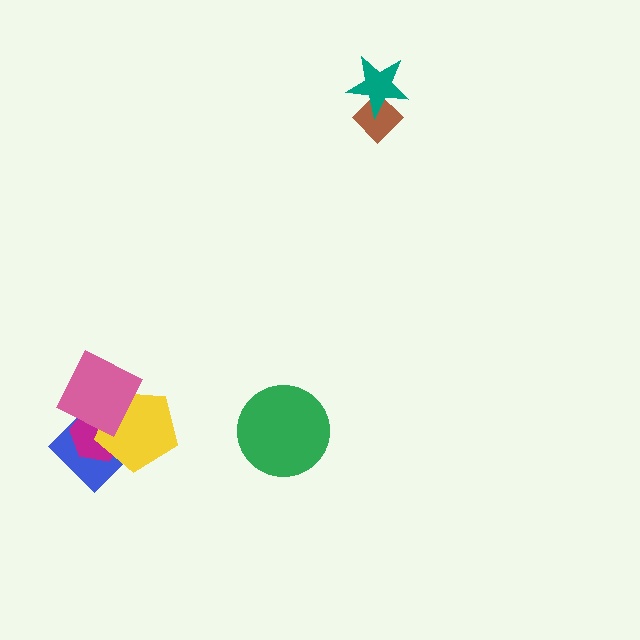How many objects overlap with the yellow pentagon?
3 objects overlap with the yellow pentagon.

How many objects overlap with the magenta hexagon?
3 objects overlap with the magenta hexagon.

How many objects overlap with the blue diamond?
3 objects overlap with the blue diamond.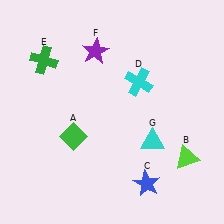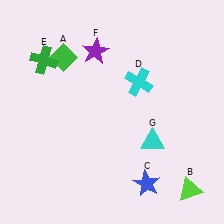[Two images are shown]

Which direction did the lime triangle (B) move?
The lime triangle (B) moved down.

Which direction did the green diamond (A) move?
The green diamond (A) moved up.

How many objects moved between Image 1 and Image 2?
2 objects moved between the two images.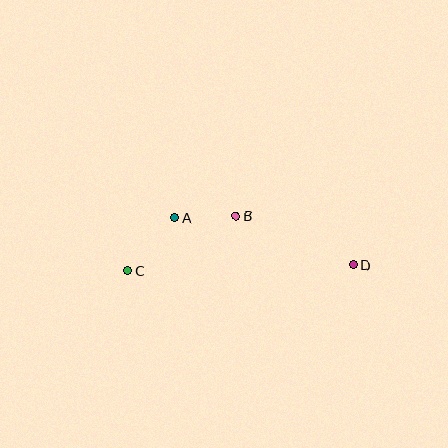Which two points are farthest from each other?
Points C and D are farthest from each other.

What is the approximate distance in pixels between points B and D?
The distance between B and D is approximately 127 pixels.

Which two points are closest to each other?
Points A and B are closest to each other.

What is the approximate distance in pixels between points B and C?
The distance between B and C is approximately 122 pixels.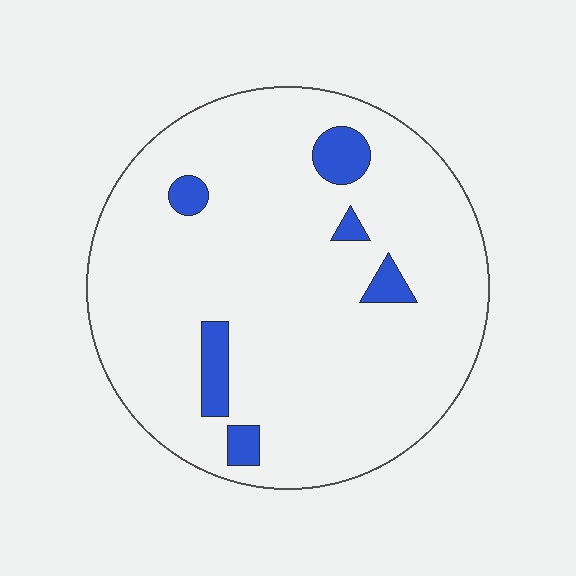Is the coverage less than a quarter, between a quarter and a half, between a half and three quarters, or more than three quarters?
Less than a quarter.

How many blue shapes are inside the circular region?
6.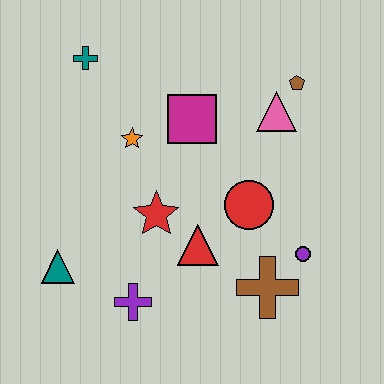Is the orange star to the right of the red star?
No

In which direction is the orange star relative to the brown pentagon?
The orange star is to the left of the brown pentagon.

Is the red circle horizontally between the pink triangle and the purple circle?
No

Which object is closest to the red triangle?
The red star is closest to the red triangle.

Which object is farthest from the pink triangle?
The teal triangle is farthest from the pink triangle.